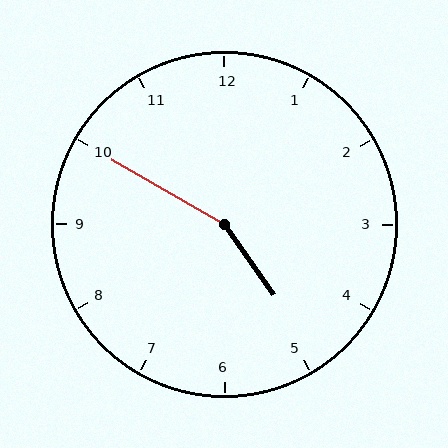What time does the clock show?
4:50.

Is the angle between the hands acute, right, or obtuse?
It is obtuse.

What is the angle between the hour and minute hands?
Approximately 155 degrees.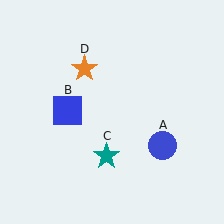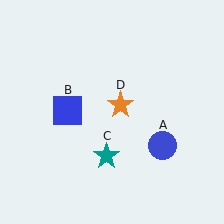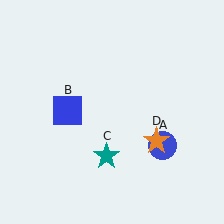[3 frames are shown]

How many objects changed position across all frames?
1 object changed position: orange star (object D).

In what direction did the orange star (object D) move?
The orange star (object D) moved down and to the right.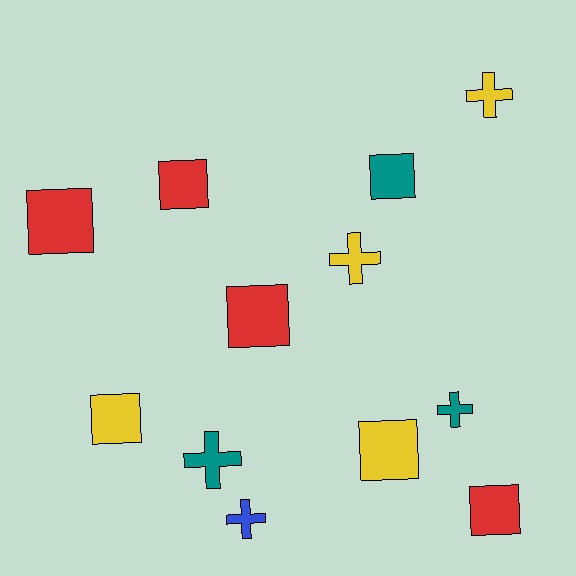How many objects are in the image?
There are 12 objects.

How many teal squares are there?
There is 1 teal square.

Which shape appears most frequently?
Square, with 7 objects.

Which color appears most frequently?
Red, with 4 objects.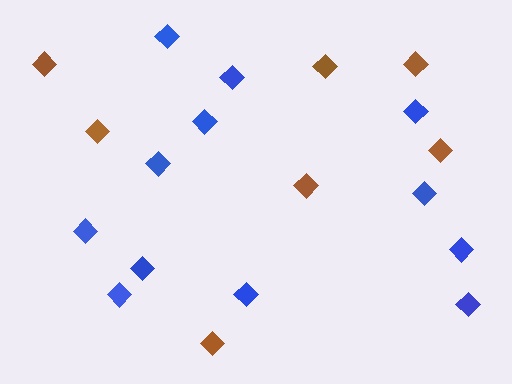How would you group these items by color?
There are 2 groups: one group of brown diamonds (7) and one group of blue diamonds (12).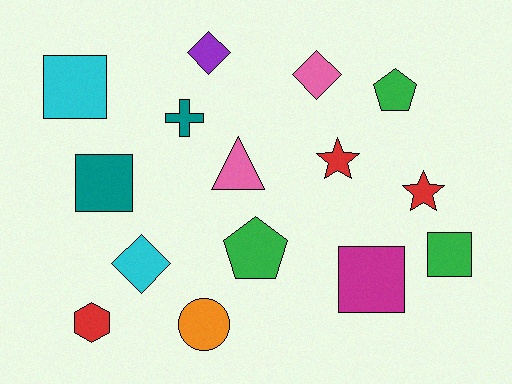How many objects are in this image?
There are 15 objects.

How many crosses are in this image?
There is 1 cross.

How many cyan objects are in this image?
There are 2 cyan objects.